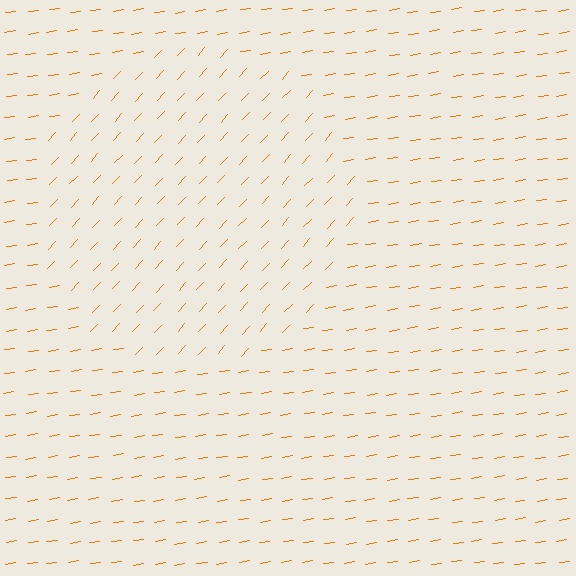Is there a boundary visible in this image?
Yes, there is a texture boundary formed by a change in line orientation.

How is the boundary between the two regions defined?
The boundary is defined purely by a change in line orientation (approximately 38 degrees difference). All lines are the same color and thickness.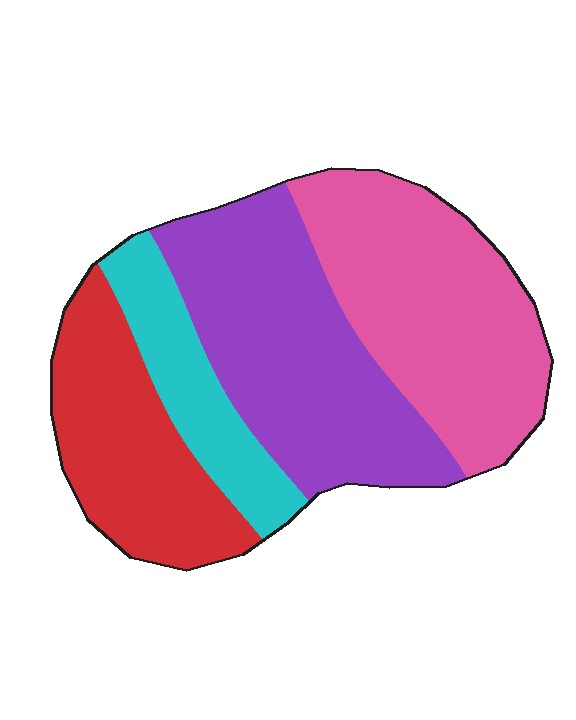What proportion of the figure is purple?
Purple takes up about one third (1/3) of the figure.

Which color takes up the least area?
Cyan, at roughly 15%.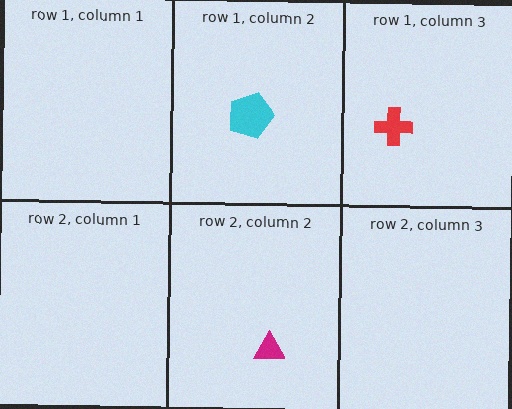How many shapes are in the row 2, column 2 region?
1.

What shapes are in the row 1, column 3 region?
The red cross.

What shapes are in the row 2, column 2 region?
The magenta triangle.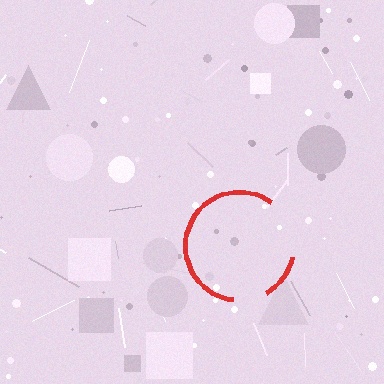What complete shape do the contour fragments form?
The contour fragments form a circle.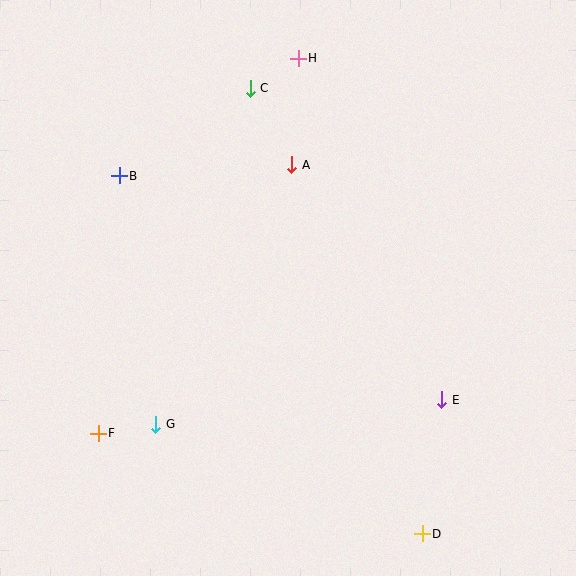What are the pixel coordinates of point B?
Point B is at (119, 176).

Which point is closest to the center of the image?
Point A at (292, 165) is closest to the center.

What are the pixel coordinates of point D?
Point D is at (422, 534).